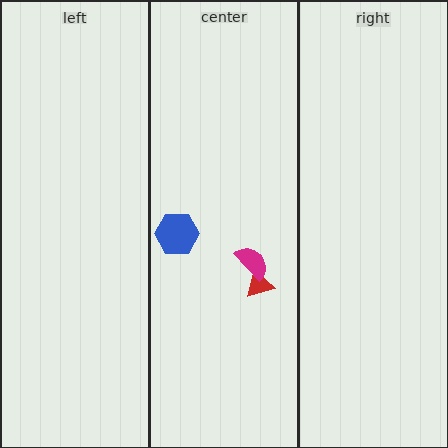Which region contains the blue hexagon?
The center region.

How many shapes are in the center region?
3.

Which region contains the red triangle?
The center region.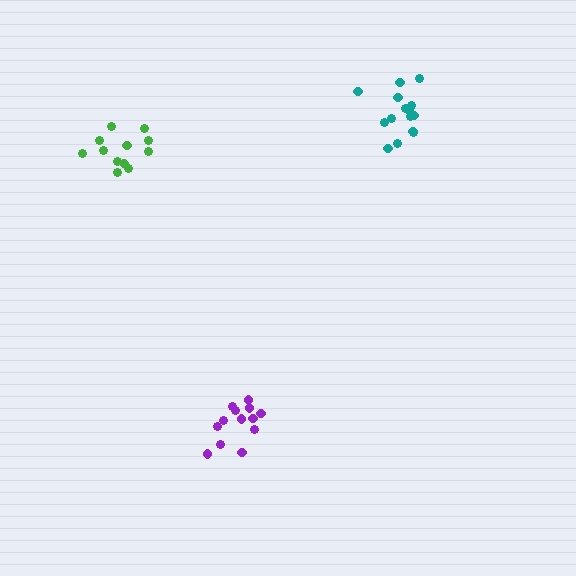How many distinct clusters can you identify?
There are 3 distinct clusters.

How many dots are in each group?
Group 1: 12 dots, Group 2: 15 dots, Group 3: 13 dots (40 total).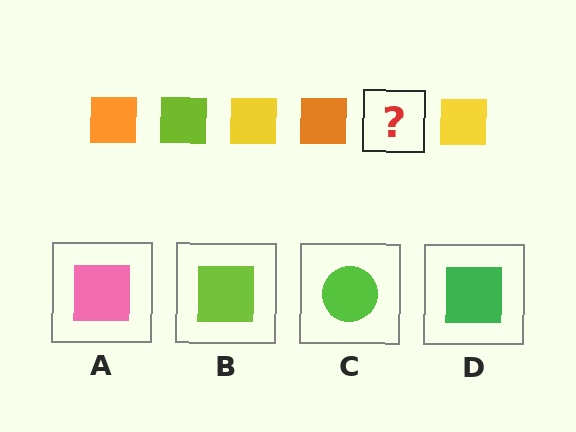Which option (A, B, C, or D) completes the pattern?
B.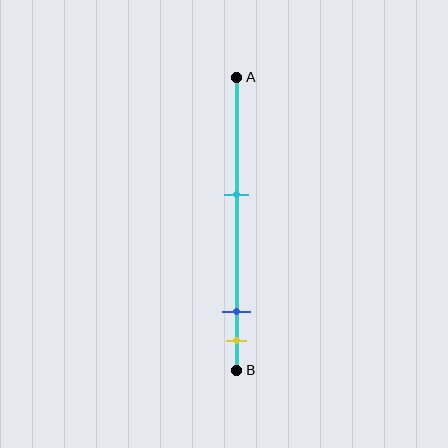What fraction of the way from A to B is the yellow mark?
The yellow mark is approximately 90% (0.9) of the way from A to B.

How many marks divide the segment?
There are 3 marks dividing the segment.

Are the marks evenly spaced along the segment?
No, the marks are not evenly spaced.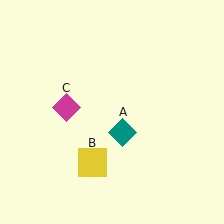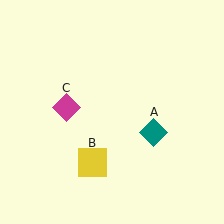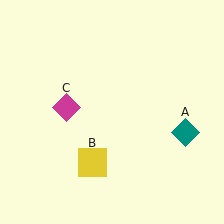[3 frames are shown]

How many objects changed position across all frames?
1 object changed position: teal diamond (object A).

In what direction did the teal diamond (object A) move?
The teal diamond (object A) moved right.